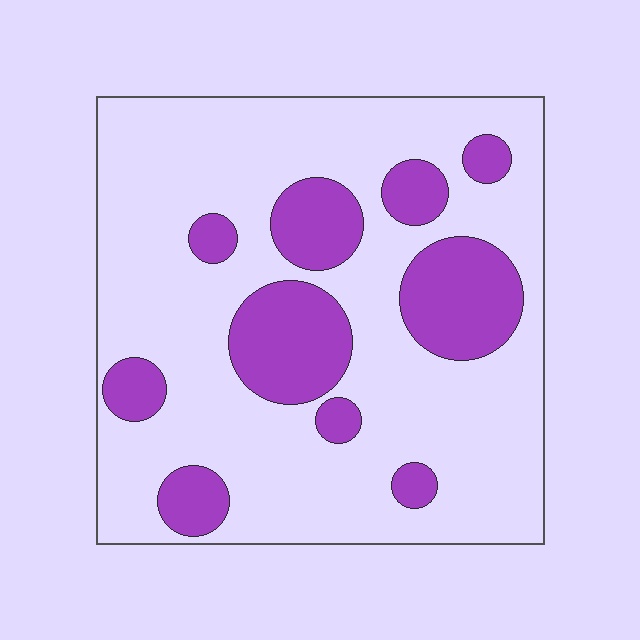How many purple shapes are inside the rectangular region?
10.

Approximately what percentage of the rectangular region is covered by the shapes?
Approximately 25%.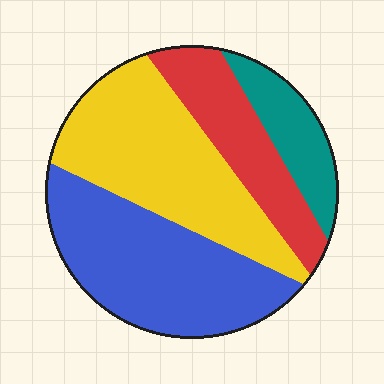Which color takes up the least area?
Teal, at roughly 10%.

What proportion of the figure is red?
Red takes up about one fifth (1/5) of the figure.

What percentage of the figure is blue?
Blue takes up about one third (1/3) of the figure.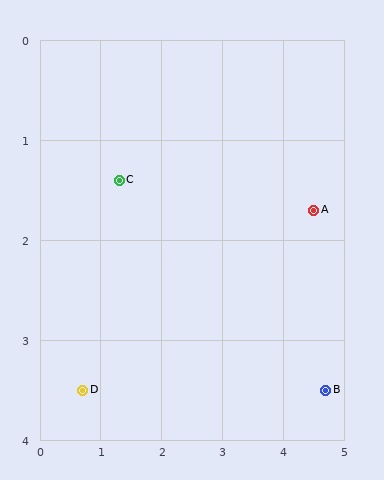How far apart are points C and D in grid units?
Points C and D are about 2.2 grid units apart.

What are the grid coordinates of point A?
Point A is at approximately (4.5, 1.7).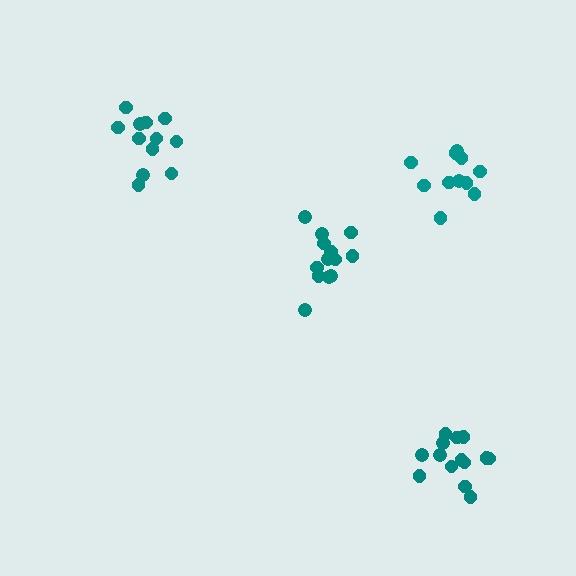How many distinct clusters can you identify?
There are 4 distinct clusters.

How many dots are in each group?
Group 1: 12 dots, Group 2: 11 dots, Group 3: 13 dots, Group 4: 14 dots (50 total).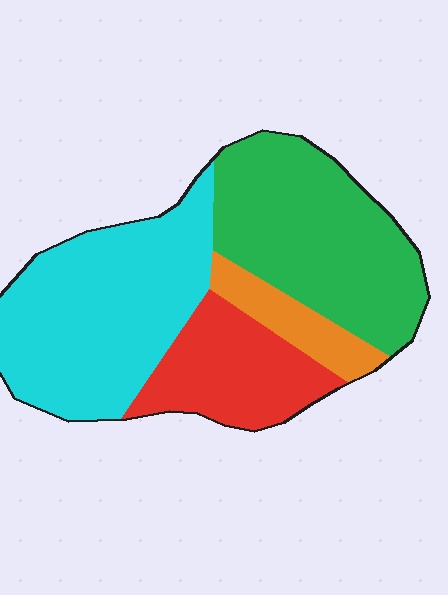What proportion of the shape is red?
Red covers 19% of the shape.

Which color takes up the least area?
Orange, at roughly 10%.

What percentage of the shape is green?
Green covers 34% of the shape.